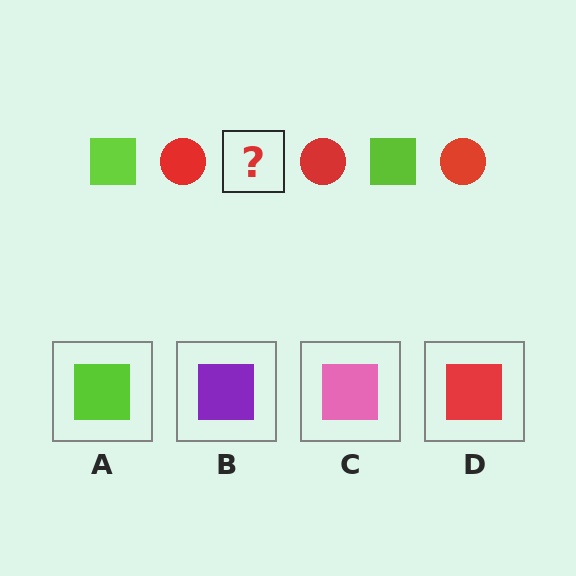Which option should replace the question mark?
Option A.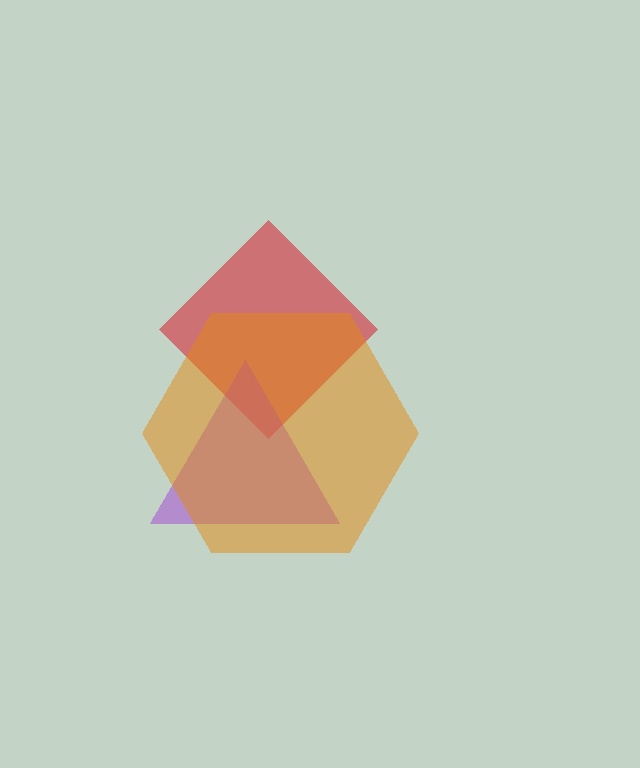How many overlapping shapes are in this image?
There are 3 overlapping shapes in the image.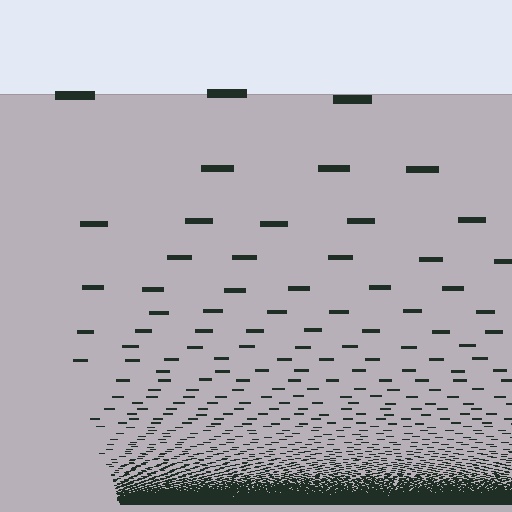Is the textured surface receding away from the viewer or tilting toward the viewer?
The surface appears to tilt toward the viewer. Texture elements get larger and sparser toward the top.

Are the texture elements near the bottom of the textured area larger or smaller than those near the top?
Smaller. The gradient is inverted — elements near the bottom are smaller and denser.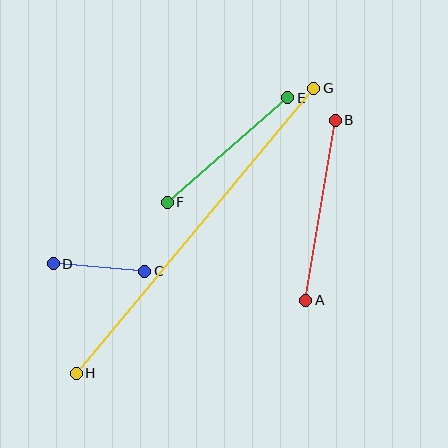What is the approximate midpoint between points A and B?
The midpoint is at approximately (321, 210) pixels.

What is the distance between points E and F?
The distance is approximately 159 pixels.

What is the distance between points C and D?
The distance is approximately 92 pixels.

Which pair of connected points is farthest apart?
Points G and H are farthest apart.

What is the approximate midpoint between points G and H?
The midpoint is at approximately (195, 231) pixels.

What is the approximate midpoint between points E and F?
The midpoint is at approximately (227, 150) pixels.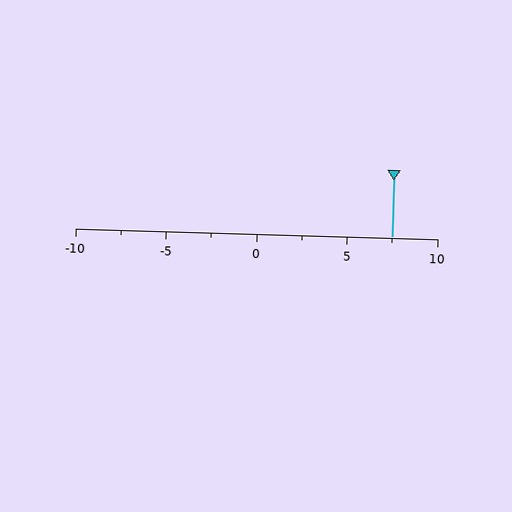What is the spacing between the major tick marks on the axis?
The major ticks are spaced 5 apart.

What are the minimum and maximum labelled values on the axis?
The axis runs from -10 to 10.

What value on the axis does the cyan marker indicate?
The marker indicates approximately 7.5.